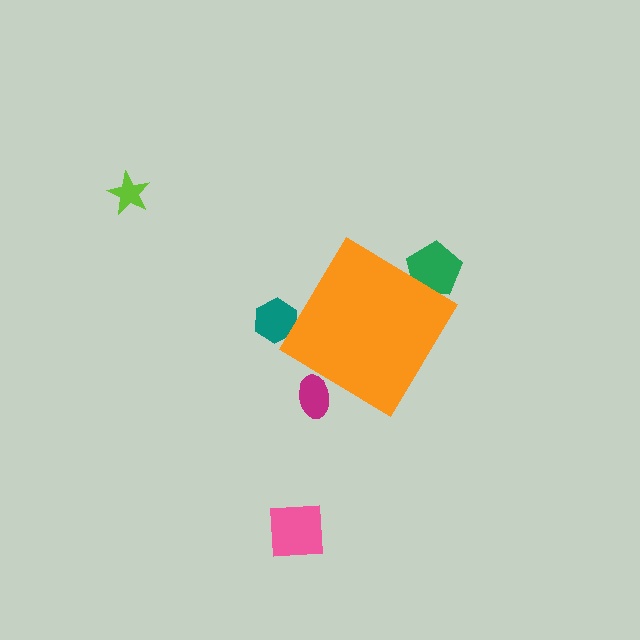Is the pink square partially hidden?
No, the pink square is fully visible.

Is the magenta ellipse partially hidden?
Yes, the magenta ellipse is partially hidden behind the orange diamond.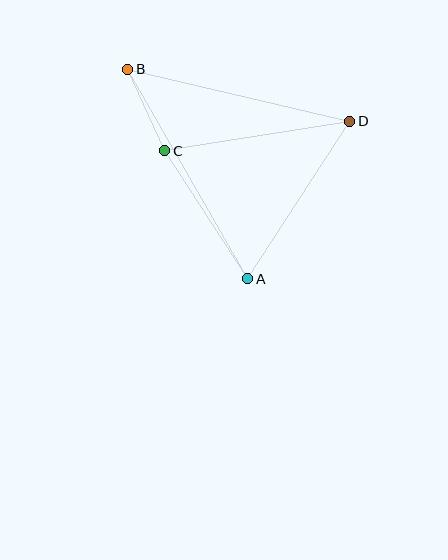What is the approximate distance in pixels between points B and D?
The distance between B and D is approximately 228 pixels.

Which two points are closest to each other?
Points B and C are closest to each other.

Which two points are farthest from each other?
Points A and B are farthest from each other.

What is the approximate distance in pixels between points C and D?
The distance between C and D is approximately 187 pixels.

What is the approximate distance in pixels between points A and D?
The distance between A and D is approximately 188 pixels.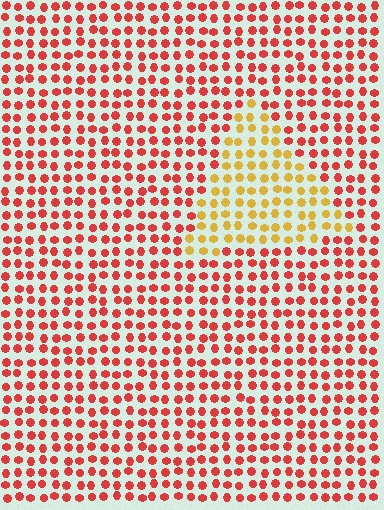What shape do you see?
I see a triangle.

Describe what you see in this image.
The image is filled with small red elements in a uniform arrangement. A triangle-shaped region is visible where the elements are tinted to a slightly different hue, forming a subtle color boundary.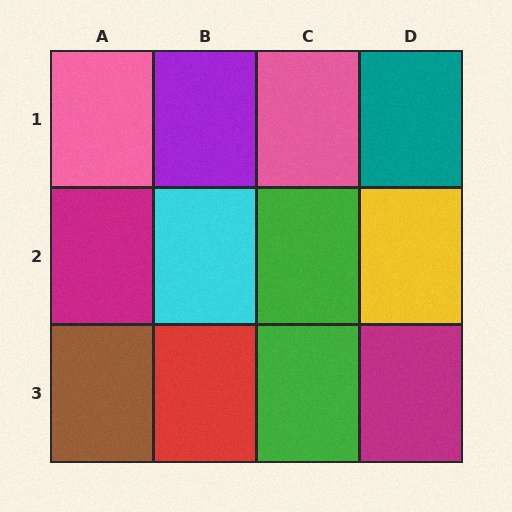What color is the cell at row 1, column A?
Pink.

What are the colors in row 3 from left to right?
Brown, red, green, magenta.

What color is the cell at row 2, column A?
Magenta.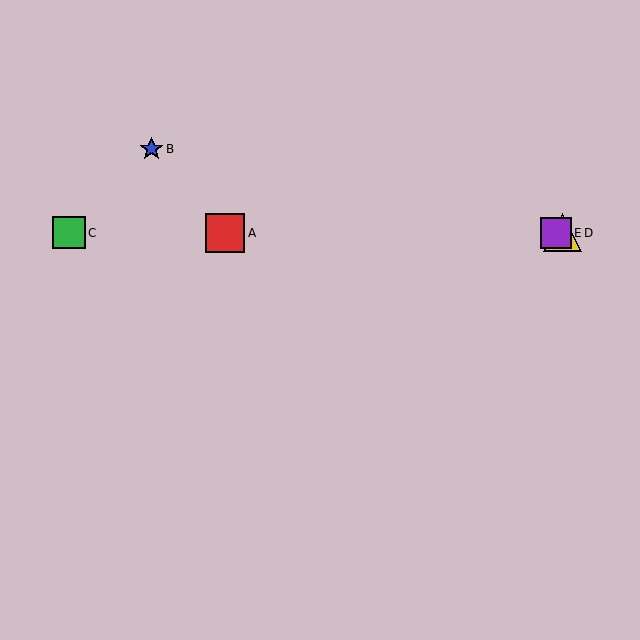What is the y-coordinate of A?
Object A is at y≈233.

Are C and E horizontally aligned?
Yes, both are at y≈233.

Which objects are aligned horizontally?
Objects A, C, D, E are aligned horizontally.